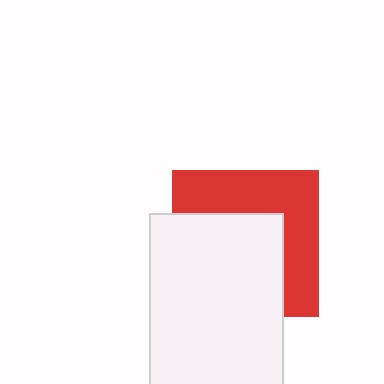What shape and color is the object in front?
The object in front is a white rectangle.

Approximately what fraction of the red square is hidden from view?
Roughly 53% of the red square is hidden behind the white rectangle.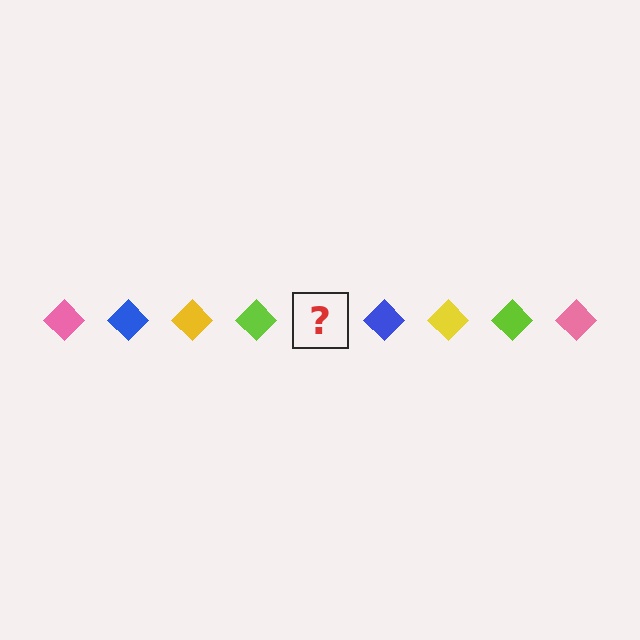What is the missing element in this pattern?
The missing element is a pink diamond.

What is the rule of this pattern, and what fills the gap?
The rule is that the pattern cycles through pink, blue, yellow, lime diamonds. The gap should be filled with a pink diamond.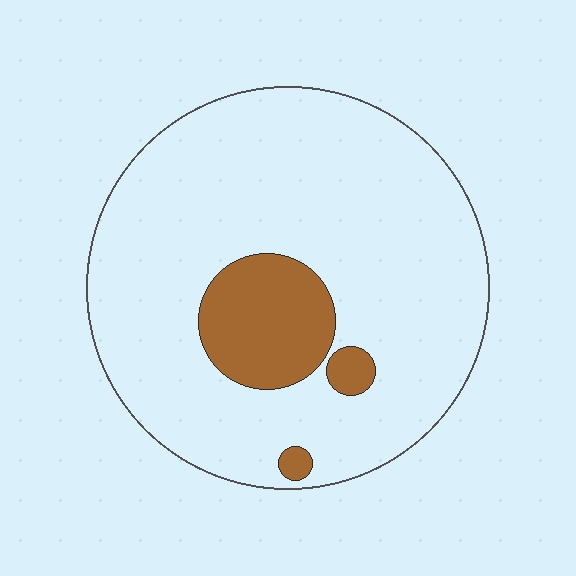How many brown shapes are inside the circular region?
3.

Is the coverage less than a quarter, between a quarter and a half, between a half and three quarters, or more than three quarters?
Less than a quarter.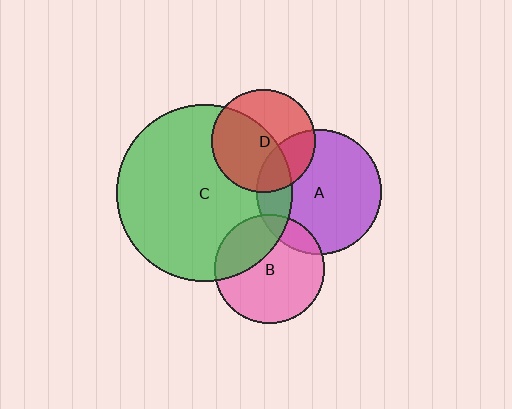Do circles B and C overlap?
Yes.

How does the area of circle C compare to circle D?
Approximately 2.9 times.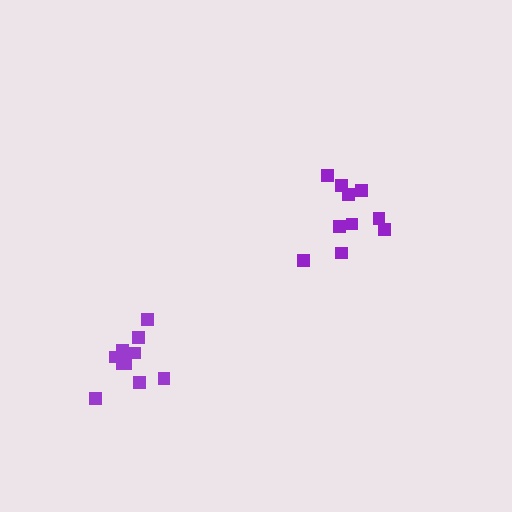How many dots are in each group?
Group 1: 10 dots, Group 2: 10 dots (20 total).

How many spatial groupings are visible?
There are 2 spatial groupings.